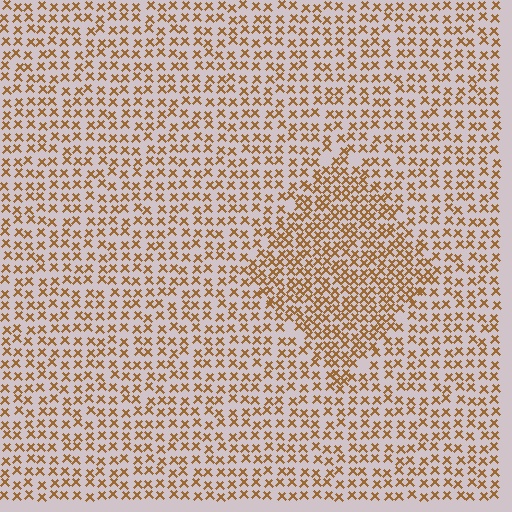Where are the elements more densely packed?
The elements are more densely packed inside the diamond boundary.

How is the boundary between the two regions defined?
The boundary is defined by a change in element density (approximately 1.7x ratio). All elements are the same color, size, and shape.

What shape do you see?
I see a diamond.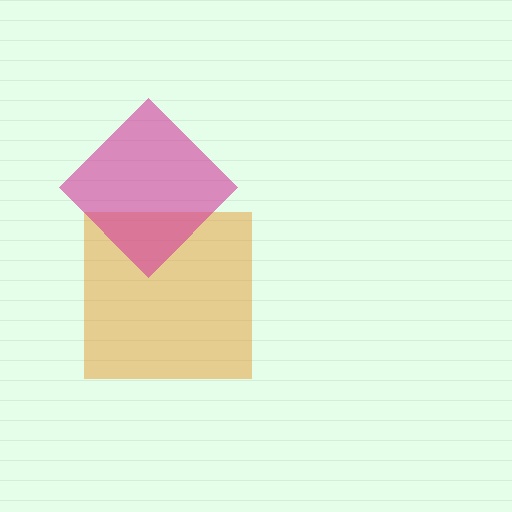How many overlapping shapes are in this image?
There are 2 overlapping shapes in the image.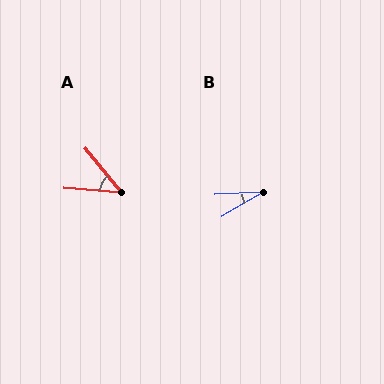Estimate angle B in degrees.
Approximately 27 degrees.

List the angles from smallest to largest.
B (27°), A (47°).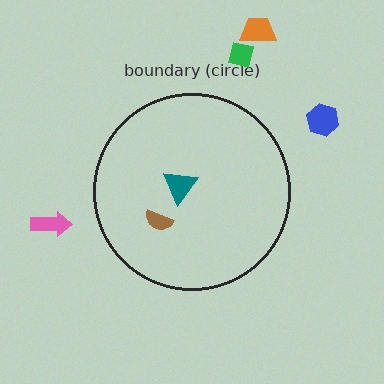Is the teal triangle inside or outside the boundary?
Inside.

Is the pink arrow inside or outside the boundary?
Outside.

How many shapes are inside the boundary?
2 inside, 4 outside.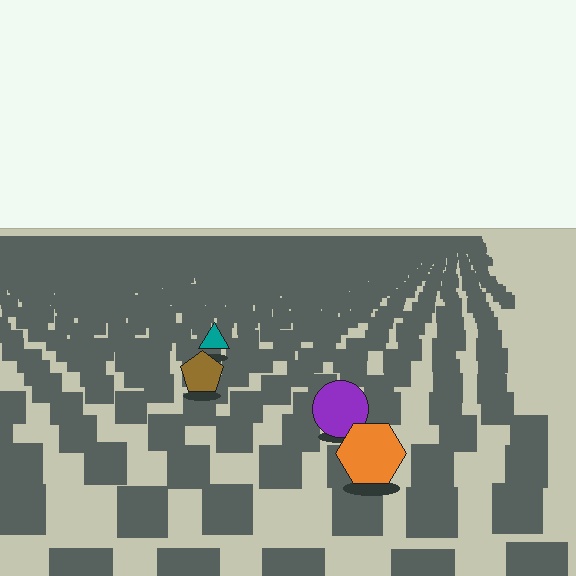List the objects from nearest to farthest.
From nearest to farthest: the orange hexagon, the purple circle, the brown pentagon, the teal triangle.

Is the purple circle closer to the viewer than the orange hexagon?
No. The orange hexagon is closer — you can tell from the texture gradient: the ground texture is coarser near it.